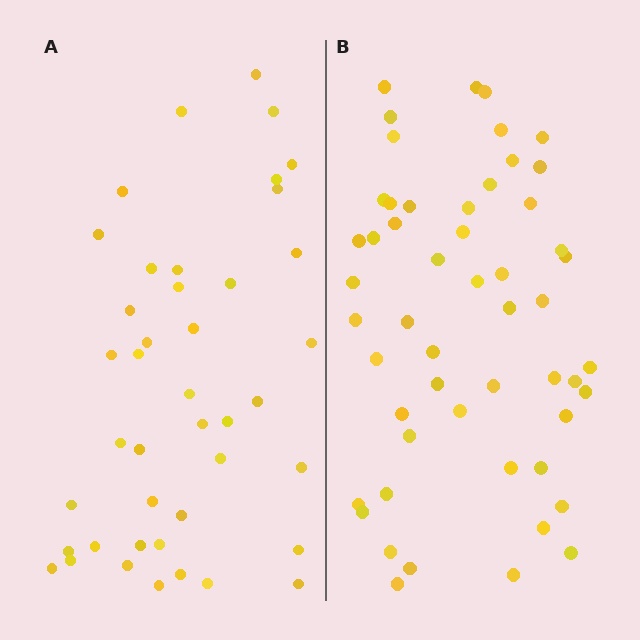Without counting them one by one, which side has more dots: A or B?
Region B (the right region) has more dots.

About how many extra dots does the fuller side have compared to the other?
Region B has roughly 12 or so more dots than region A.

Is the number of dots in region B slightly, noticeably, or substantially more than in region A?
Region B has noticeably more, but not dramatically so. The ratio is roughly 1.3 to 1.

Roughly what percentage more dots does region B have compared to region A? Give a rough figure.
About 25% more.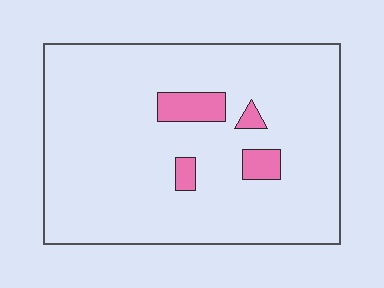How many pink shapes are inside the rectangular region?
4.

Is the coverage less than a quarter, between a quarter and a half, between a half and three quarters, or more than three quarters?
Less than a quarter.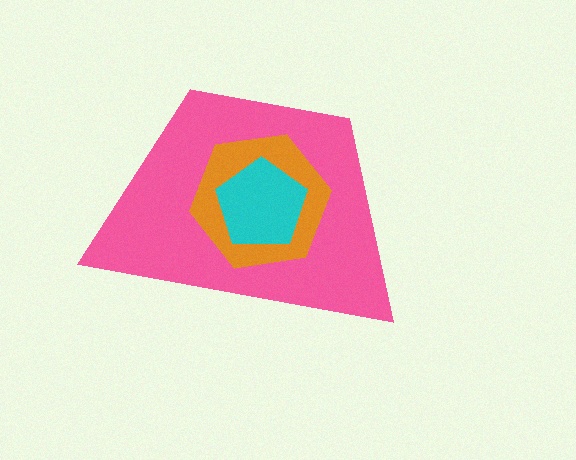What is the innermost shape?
The cyan pentagon.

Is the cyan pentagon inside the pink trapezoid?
Yes.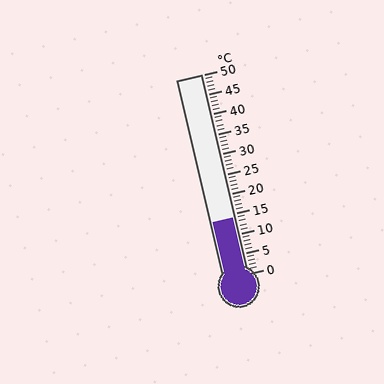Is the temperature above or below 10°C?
The temperature is above 10°C.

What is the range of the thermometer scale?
The thermometer scale ranges from 0°C to 50°C.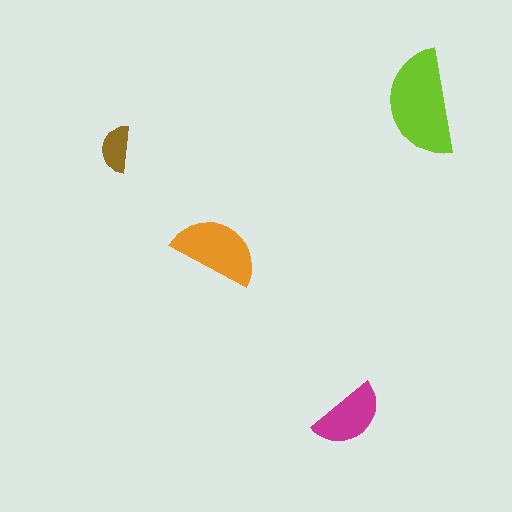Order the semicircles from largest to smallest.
the lime one, the orange one, the magenta one, the brown one.